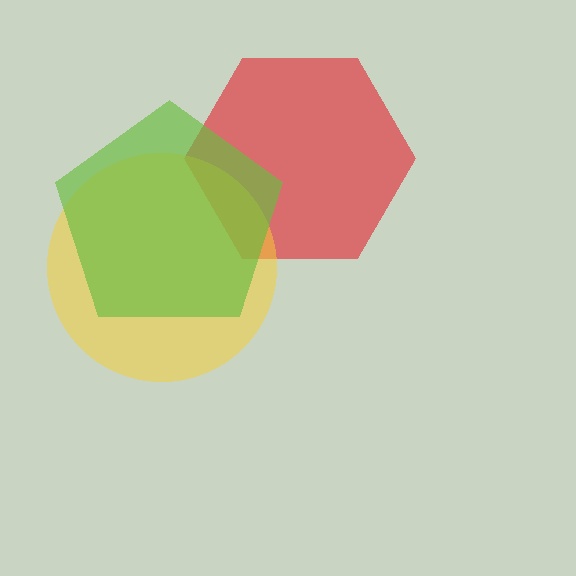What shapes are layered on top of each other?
The layered shapes are: a red hexagon, a yellow circle, a lime pentagon.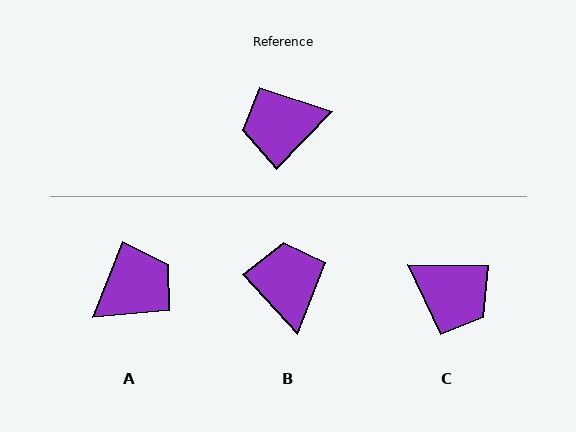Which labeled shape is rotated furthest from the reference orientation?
A, about 157 degrees away.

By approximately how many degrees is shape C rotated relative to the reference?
Approximately 133 degrees counter-clockwise.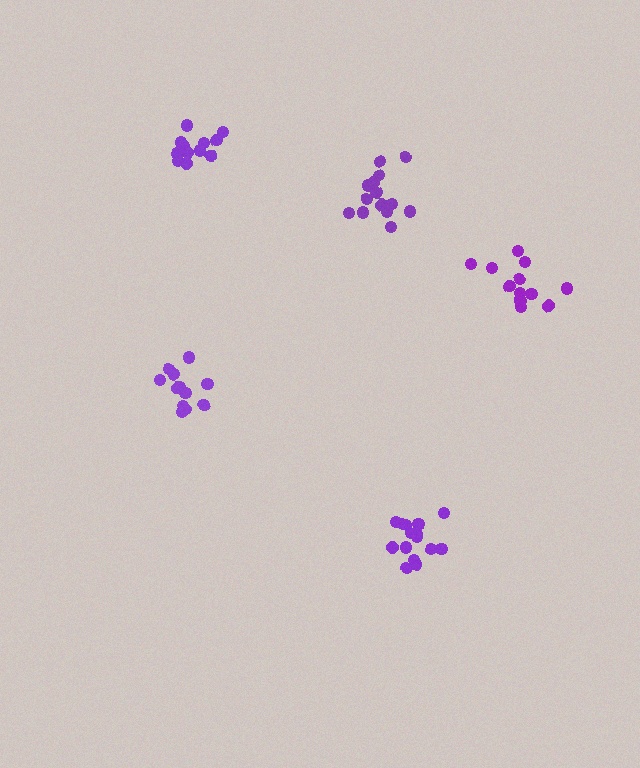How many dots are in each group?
Group 1: 12 dots, Group 2: 12 dots, Group 3: 15 dots, Group 4: 15 dots, Group 5: 14 dots (68 total).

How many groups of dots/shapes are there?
There are 5 groups.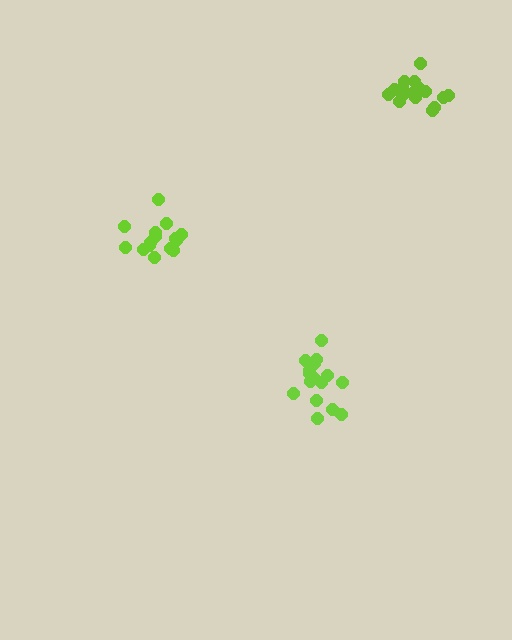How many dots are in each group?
Group 1: 16 dots, Group 2: 15 dots, Group 3: 16 dots (47 total).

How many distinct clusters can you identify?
There are 3 distinct clusters.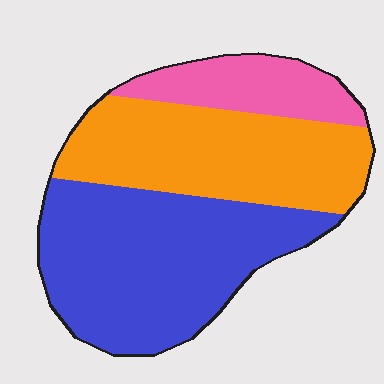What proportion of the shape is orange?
Orange covers 37% of the shape.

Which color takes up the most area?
Blue, at roughly 45%.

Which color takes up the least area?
Pink, at roughly 15%.